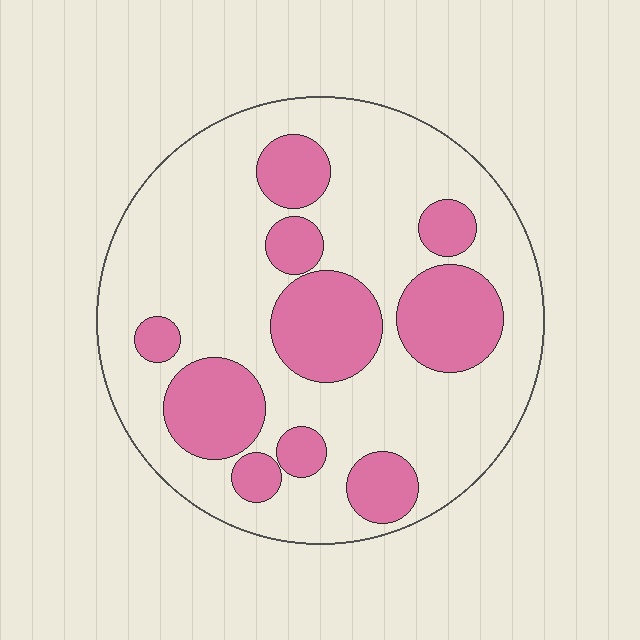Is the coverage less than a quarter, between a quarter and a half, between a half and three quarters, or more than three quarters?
Between a quarter and a half.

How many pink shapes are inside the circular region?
10.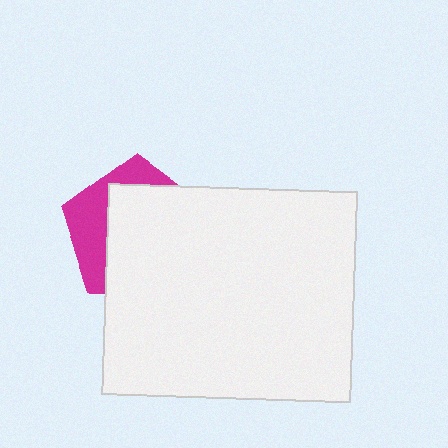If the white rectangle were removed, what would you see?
You would see the complete magenta pentagon.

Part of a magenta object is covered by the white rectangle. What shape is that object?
It is a pentagon.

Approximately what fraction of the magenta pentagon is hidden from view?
Roughly 67% of the magenta pentagon is hidden behind the white rectangle.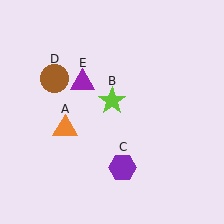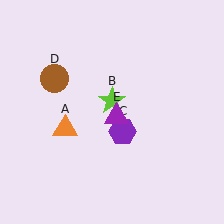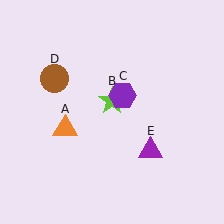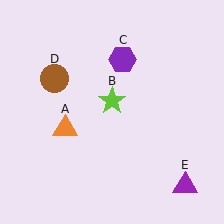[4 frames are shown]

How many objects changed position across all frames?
2 objects changed position: purple hexagon (object C), purple triangle (object E).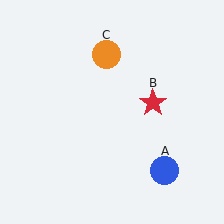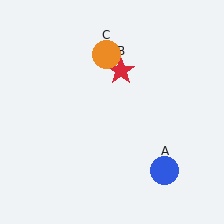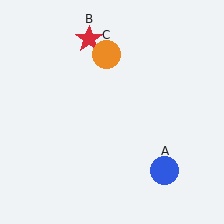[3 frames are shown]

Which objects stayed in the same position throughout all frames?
Blue circle (object A) and orange circle (object C) remained stationary.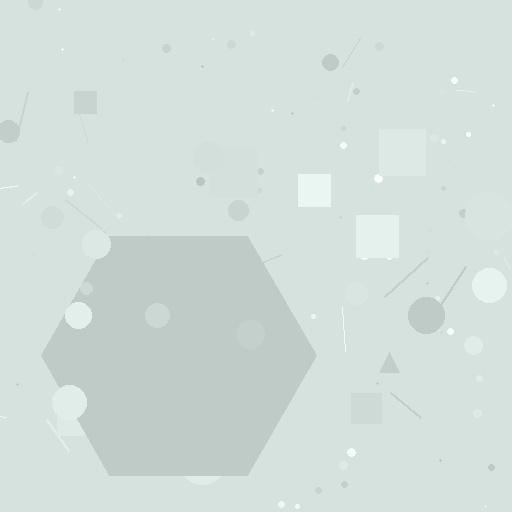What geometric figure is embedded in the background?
A hexagon is embedded in the background.